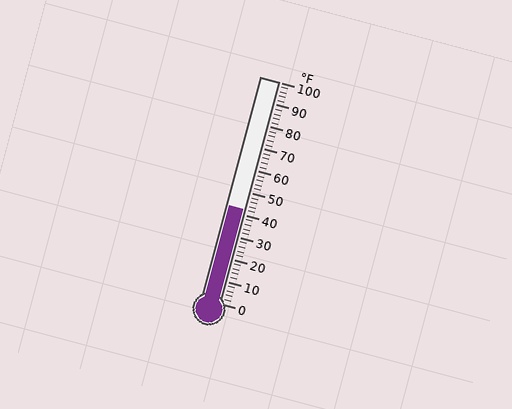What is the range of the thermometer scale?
The thermometer scale ranges from 0°F to 100°F.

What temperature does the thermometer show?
The thermometer shows approximately 42°F.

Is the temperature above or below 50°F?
The temperature is below 50°F.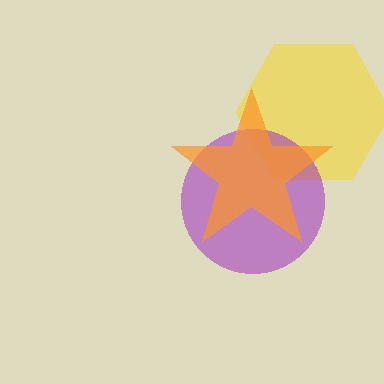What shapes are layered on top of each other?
The layered shapes are: a yellow hexagon, a purple circle, an orange star.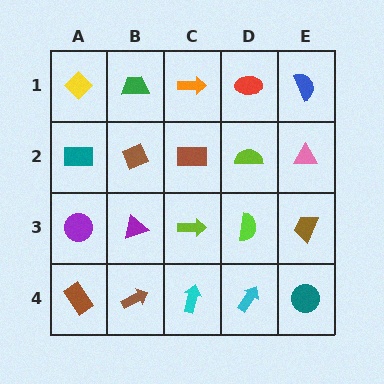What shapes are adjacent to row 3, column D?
A lime semicircle (row 2, column D), a cyan arrow (row 4, column D), a lime arrow (row 3, column C), a brown trapezoid (row 3, column E).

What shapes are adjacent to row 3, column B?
A brown diamond (row 2, column B), a brown arrow (row 4, column B), a purple circle (row 3, column A), a lime arrow (row 3, column C).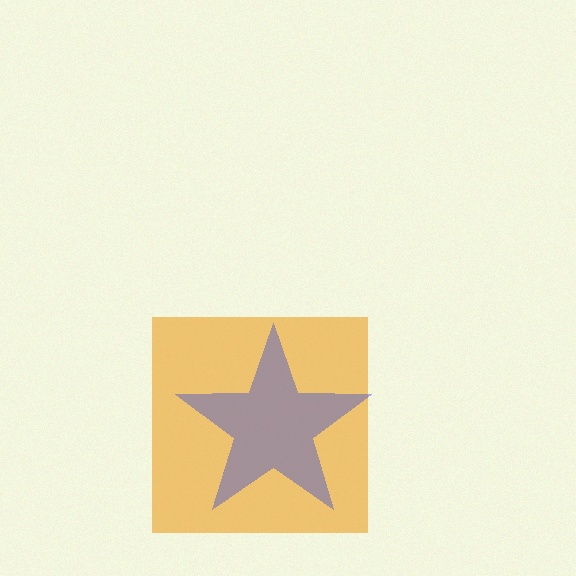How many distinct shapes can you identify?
There are 2 distinct shapes: an orange square, a blue star.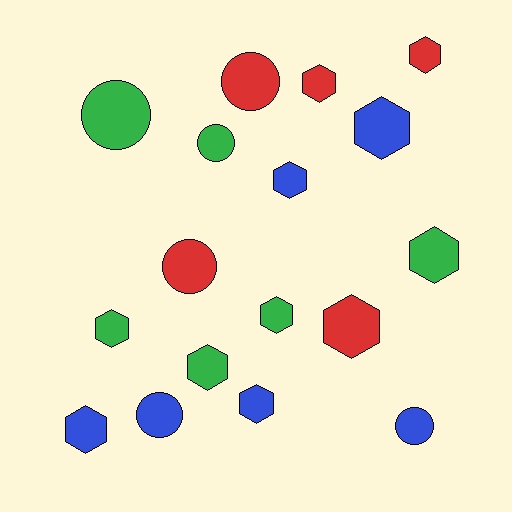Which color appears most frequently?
Blue, with 6 objects.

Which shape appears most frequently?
Hexagon, with 11 objects.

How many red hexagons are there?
There are 3 red hexagons.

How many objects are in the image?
There are 17 objects.